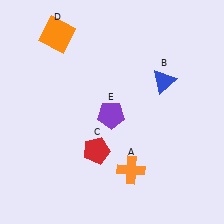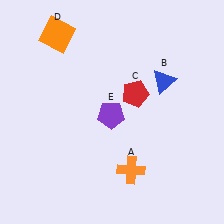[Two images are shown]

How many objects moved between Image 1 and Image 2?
1 object moved between the two images.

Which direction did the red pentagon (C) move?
The red pentagon (C) moved up.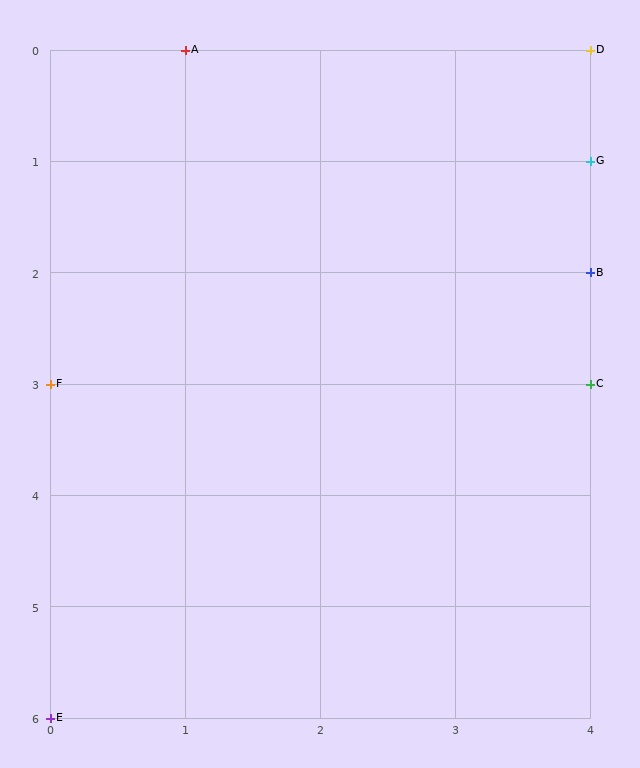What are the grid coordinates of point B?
Point B is at grid coordinates (4, 2).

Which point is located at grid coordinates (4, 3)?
Point C is at (4, 3).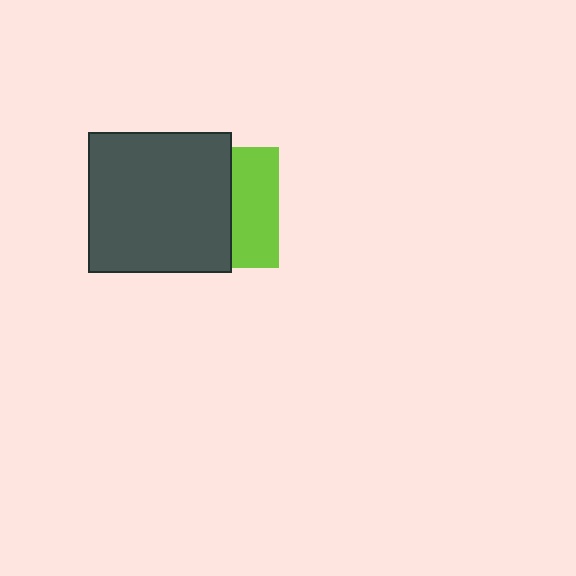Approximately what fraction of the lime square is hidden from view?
Roughly 61% of the lime square is hidden behind the dark gray rectangle.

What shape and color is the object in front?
The object in front is a dark gray rectangle.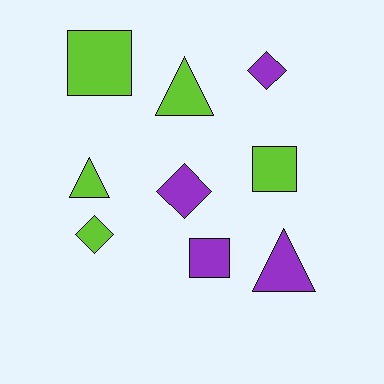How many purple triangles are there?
There is 1 purple triangle.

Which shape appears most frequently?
Triangle, with 3 objects.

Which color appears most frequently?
Lime, with 5 objects.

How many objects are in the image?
There are 9 objects.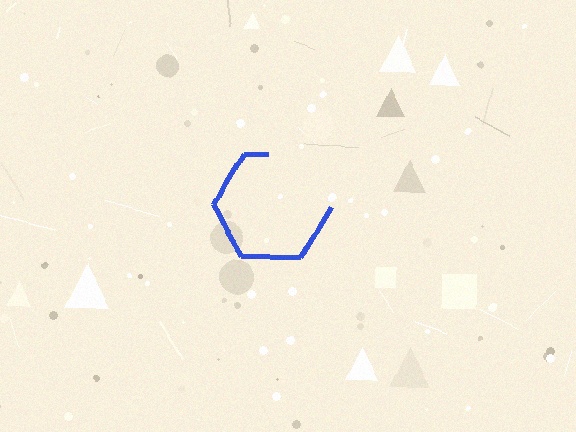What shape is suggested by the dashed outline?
The dashed outline suggests a hexagon.